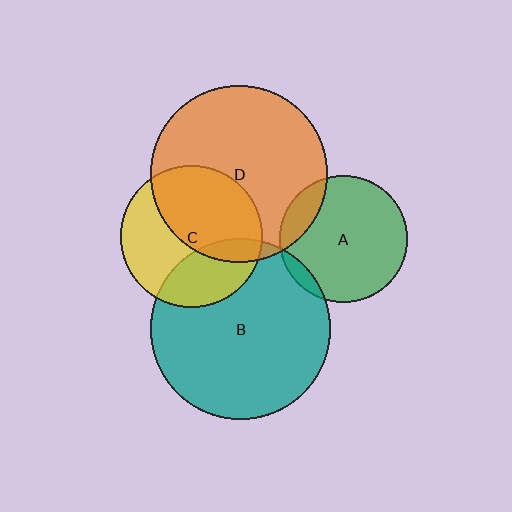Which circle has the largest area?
Circle B (teal).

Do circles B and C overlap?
Yes.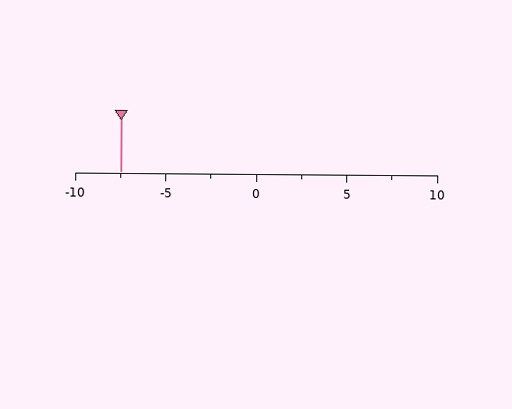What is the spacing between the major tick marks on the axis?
The major ticks are spaced 5 apart.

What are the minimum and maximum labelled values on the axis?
The axis runs from -10 to 10.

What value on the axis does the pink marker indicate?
The marker indicates approximately -7.5.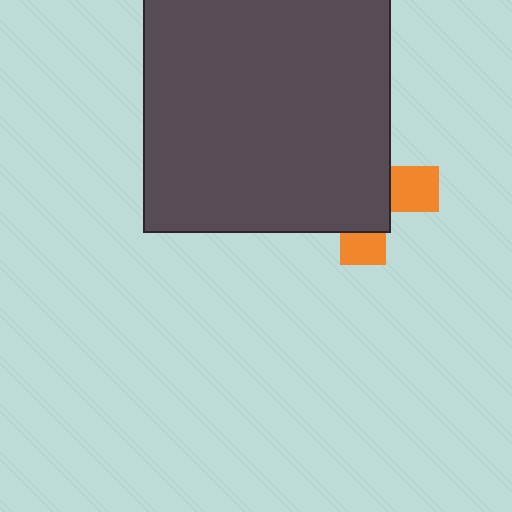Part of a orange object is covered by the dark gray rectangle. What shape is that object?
It is a cross.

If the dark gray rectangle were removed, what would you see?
You would see the complete orange cross.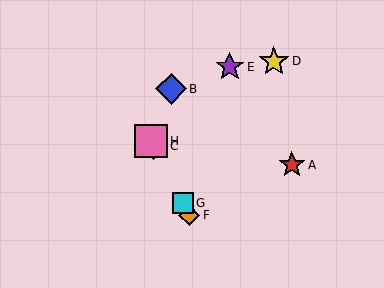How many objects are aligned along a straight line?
4 objects (C, F, G, H) are aligned along a straight line.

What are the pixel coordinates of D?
Object D is at (274, 61).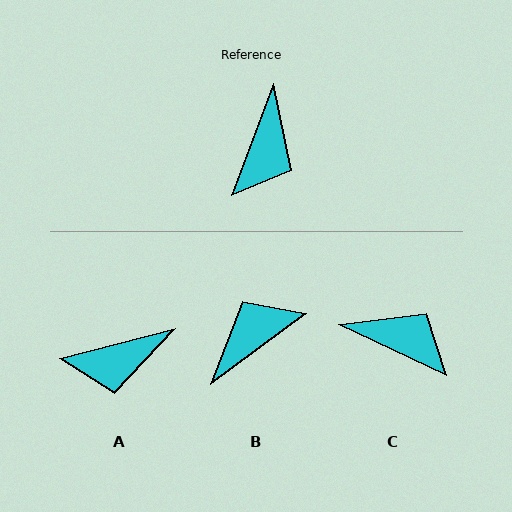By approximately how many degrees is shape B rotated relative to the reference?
Approximately 147 degrees counter-clockwise.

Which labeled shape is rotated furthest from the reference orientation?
B, about 147 degrees away.